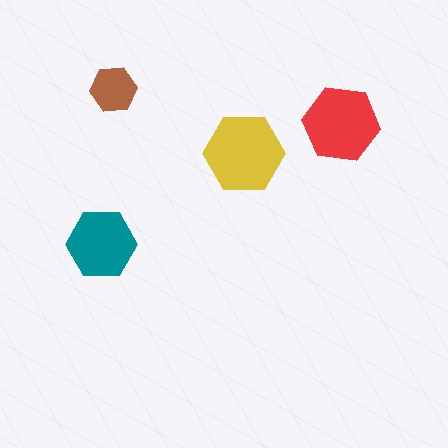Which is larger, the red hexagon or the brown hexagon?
The red one.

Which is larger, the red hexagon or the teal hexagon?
The red one.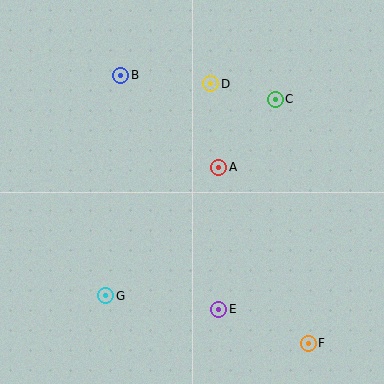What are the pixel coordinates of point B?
Point B is at (121, 75).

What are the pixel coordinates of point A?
Point A is at (219, 167).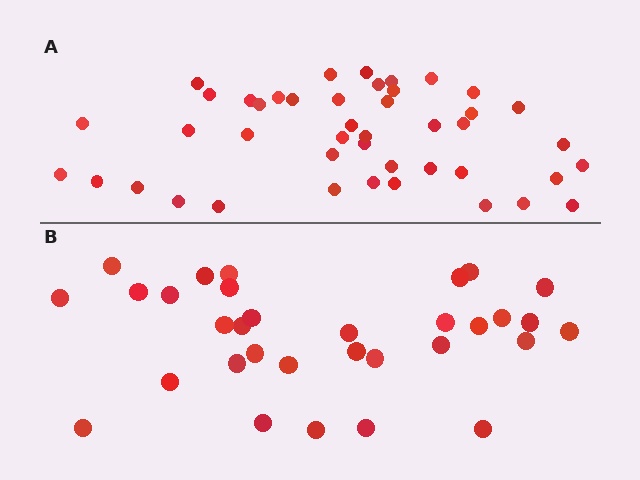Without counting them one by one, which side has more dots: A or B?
Region A (the top region) has more dots.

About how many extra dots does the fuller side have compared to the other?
Region A has roughly 12 or so more dots than region B.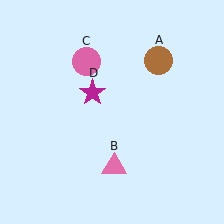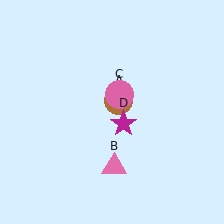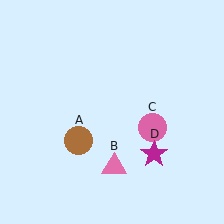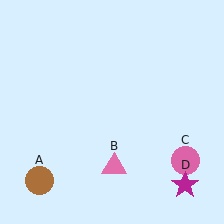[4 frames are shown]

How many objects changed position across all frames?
3 objects changed position: brown circle (object A), pink circle (object C), magenta star (object D).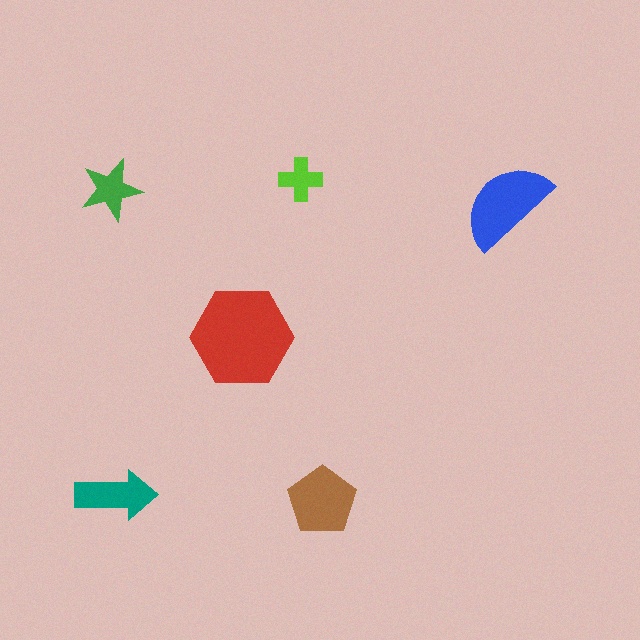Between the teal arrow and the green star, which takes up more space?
The teal arrow.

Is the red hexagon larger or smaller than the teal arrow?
Larger.